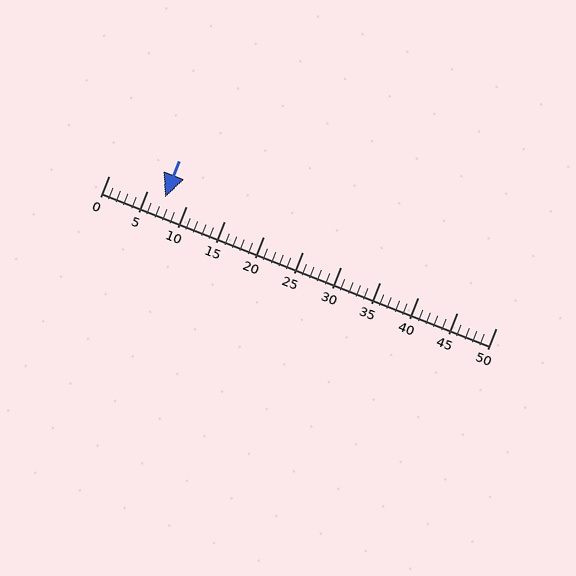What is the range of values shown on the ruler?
The ruler shows values from 0 to 50.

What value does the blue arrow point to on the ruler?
The blue arrow points to approximately 7.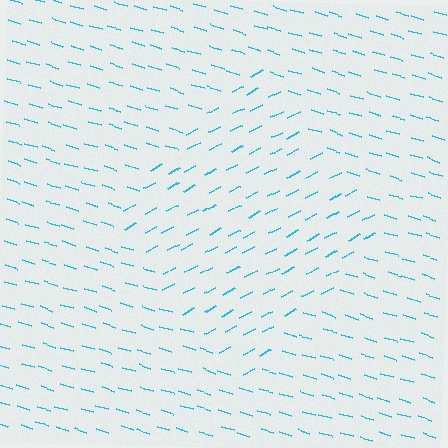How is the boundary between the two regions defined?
The boundary is defined purely by a change in line orientation (approximately 45 degrees difference). All lines are the same color and thickness.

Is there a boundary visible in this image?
Yes, there is a texture boundary formed by a change in line orientation.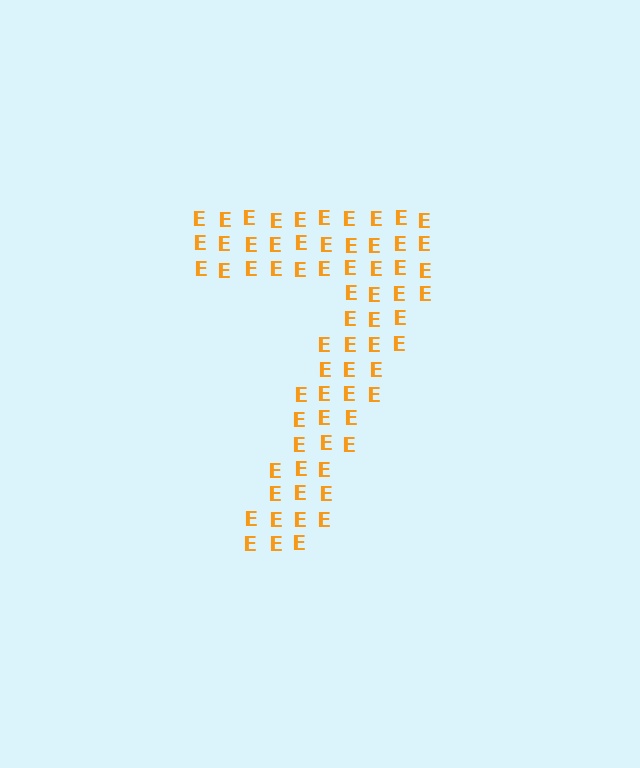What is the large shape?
The large shape is the digit 7.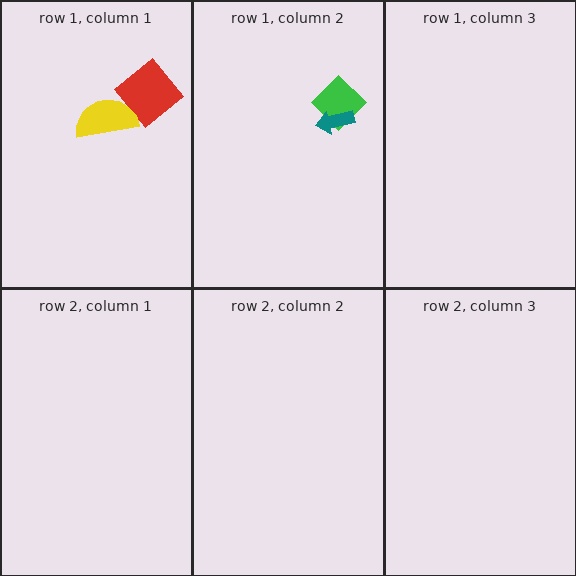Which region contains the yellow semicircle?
The row 1, column 1 region.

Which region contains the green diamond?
The row 1, column 2 region.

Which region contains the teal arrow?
The row 1, column 2 region.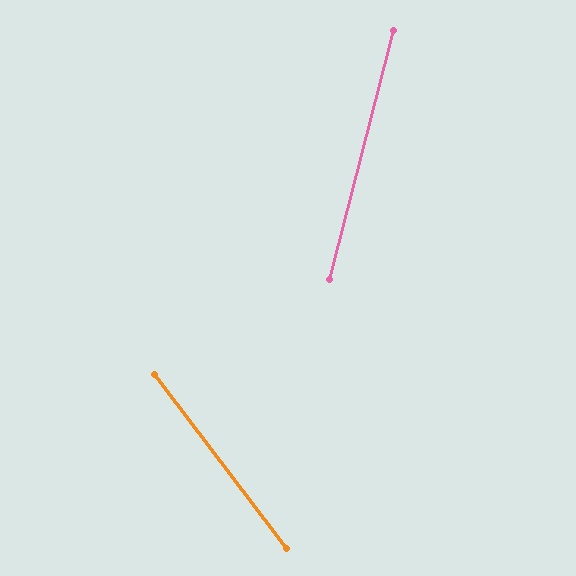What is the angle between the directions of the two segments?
Approximately 51 degrees.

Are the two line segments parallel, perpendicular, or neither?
Neither parallel nor perpendicular — they differ by about 51°.